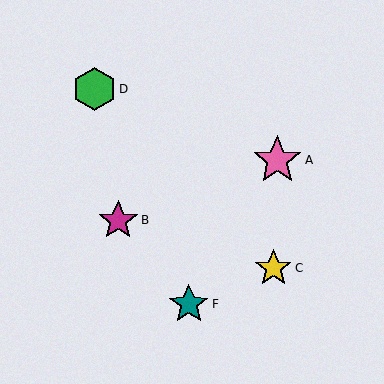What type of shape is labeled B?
Shape B is a magenta star.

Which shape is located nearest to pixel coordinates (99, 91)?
The green hexagon (labeled D) at (94, 89) is nearest to that location.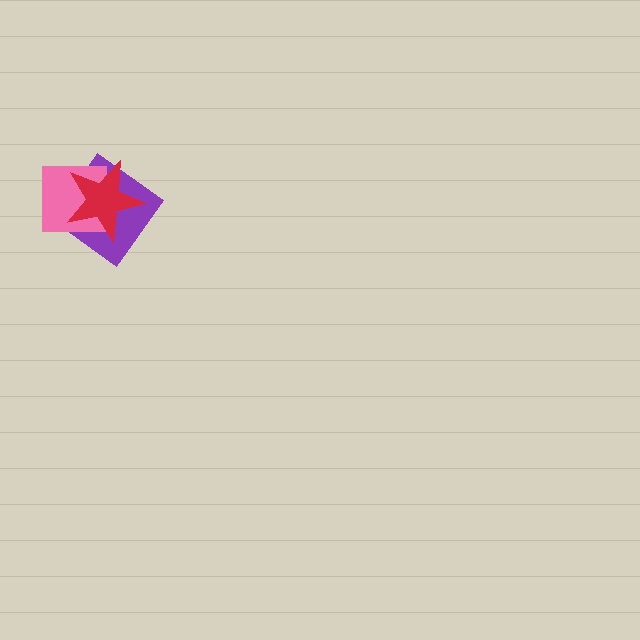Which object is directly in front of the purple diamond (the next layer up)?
The pink square is directly in front of the purple diamond.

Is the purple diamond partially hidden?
Yes, it is partially covered by another shape.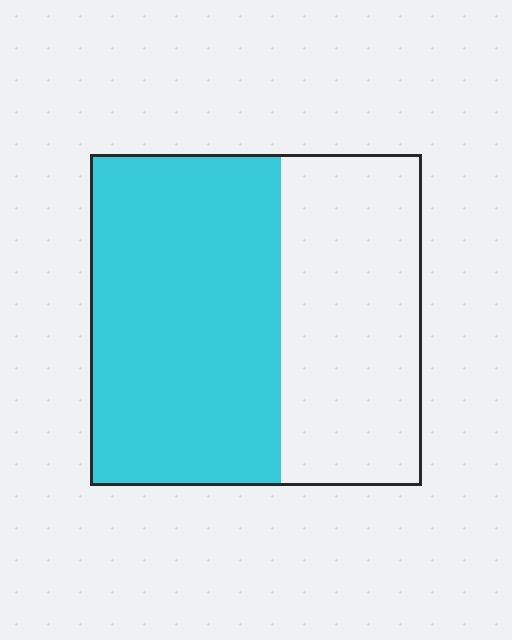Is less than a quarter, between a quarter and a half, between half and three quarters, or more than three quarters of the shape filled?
Between half and three quarters.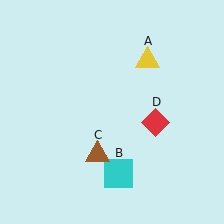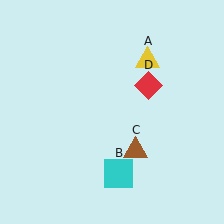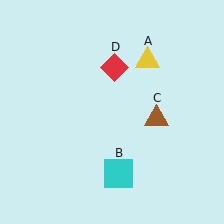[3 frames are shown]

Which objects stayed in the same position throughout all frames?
Yellow triangle (object A) and cyan square (object B) remained stationary.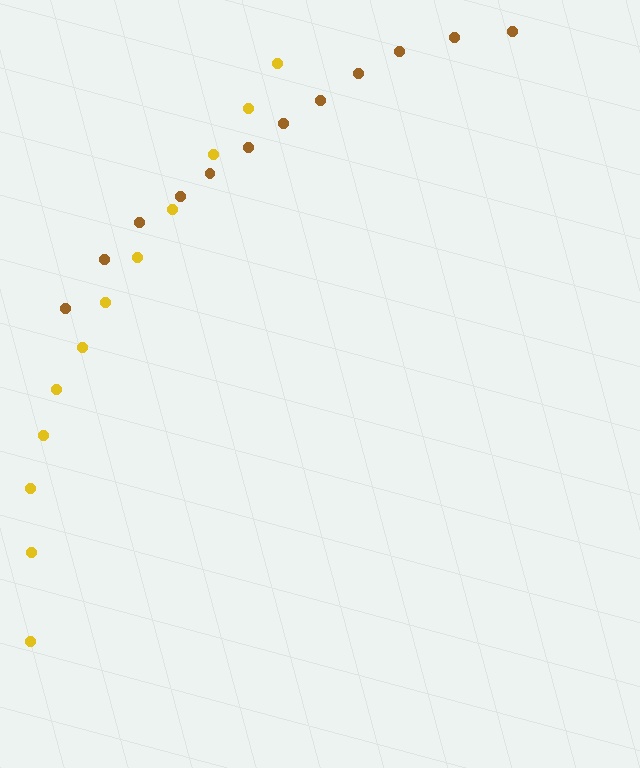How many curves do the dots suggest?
There are 2 distinct paths.